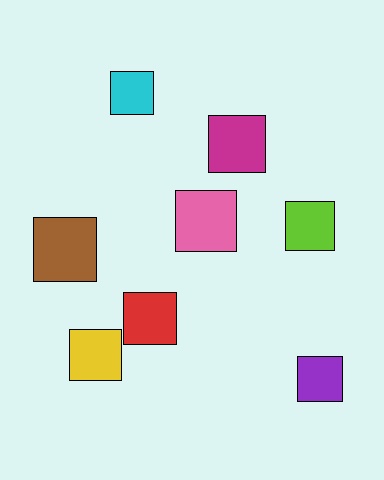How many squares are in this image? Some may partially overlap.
There are 8 squares.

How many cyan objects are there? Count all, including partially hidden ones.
There is 1 cyan object.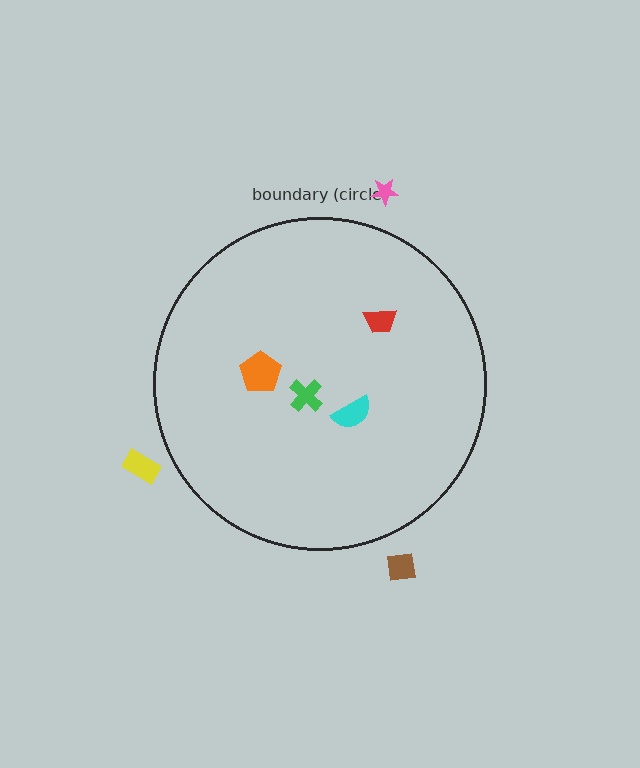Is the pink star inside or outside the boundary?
Outside.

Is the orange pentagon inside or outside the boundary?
Inside.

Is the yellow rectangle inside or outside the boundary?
Outside.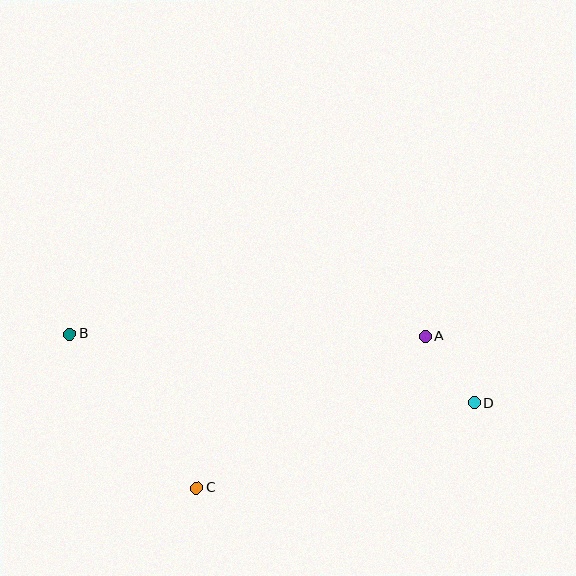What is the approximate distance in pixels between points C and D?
The distance between C and D is approximately 290 pixels.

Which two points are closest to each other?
Points A and D are closest to each other.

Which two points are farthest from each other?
Points B and D are farthest from each other.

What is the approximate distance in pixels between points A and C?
The distance between A and C is approximately 274 pixels.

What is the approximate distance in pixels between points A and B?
The distance between A and B is approximately 356 pixels.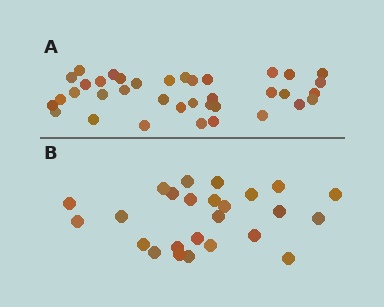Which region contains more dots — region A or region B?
Region A (the top region) has more dots.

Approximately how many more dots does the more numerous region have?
Region A has roughly 12 or so more dots than region B.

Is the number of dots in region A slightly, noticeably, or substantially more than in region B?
Region A has substantially more. The ratio is roughly 1.5 to 1.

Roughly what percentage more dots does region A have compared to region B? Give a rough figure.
About 50% more.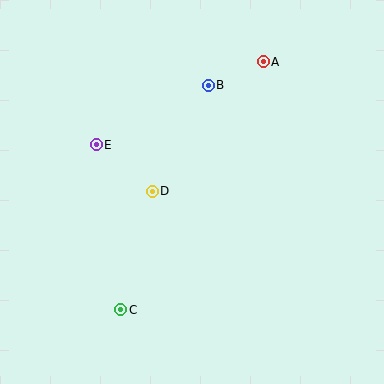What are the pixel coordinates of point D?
Point D is at (152, 191).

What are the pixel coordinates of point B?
Point B is at (208, 85).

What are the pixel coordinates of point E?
Point E is at (96, 145).